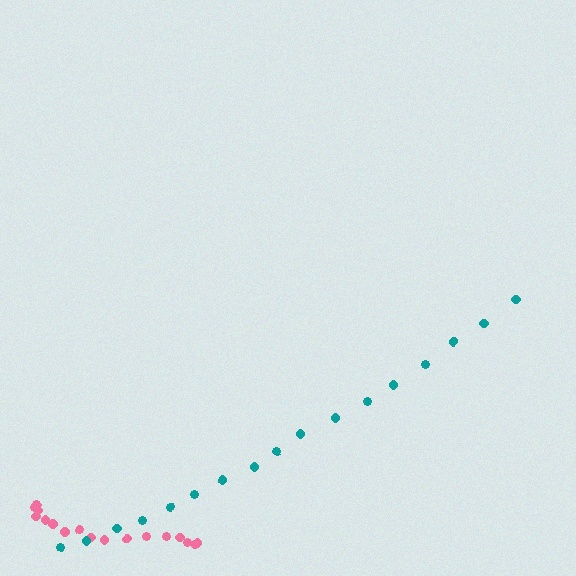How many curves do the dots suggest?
There are 2 distinct paths.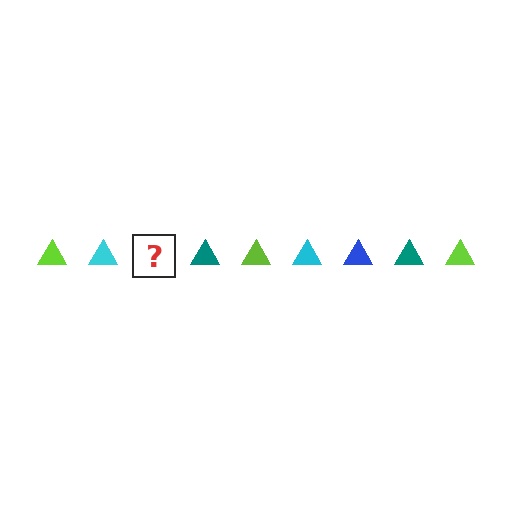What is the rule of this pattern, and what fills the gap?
The rule is that the pattern cycles through lime, cyan, blue, teal triangles. The gap should be filled with a blue triangle.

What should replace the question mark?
The question mark should be replaced with a blue triangle.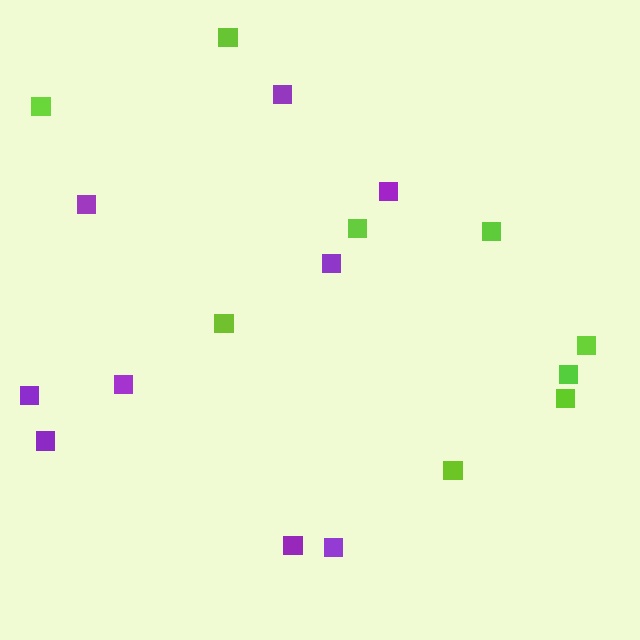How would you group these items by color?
There are 2 groups: one group of lime squares (9) and one group of purple squares (9).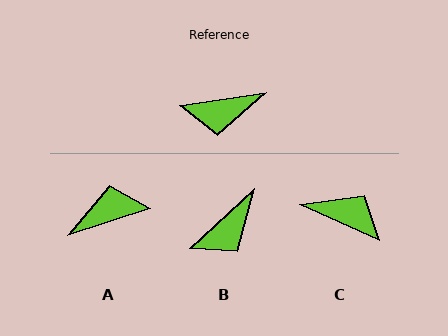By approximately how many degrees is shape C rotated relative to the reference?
Approximately 147 degrees counter-clockwise.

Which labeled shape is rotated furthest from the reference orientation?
A, about 170 degrees away.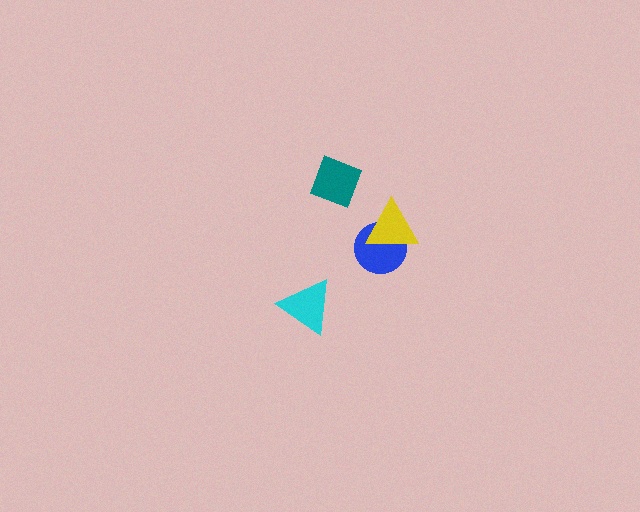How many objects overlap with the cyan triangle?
0 objects overlap with the cyan triangle.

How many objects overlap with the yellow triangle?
1 object overlaps with the yellow triangle.